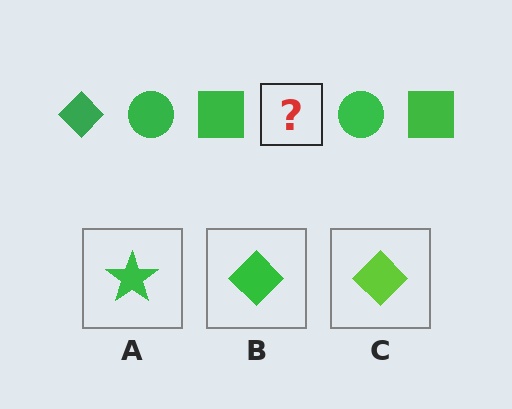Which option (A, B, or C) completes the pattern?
B.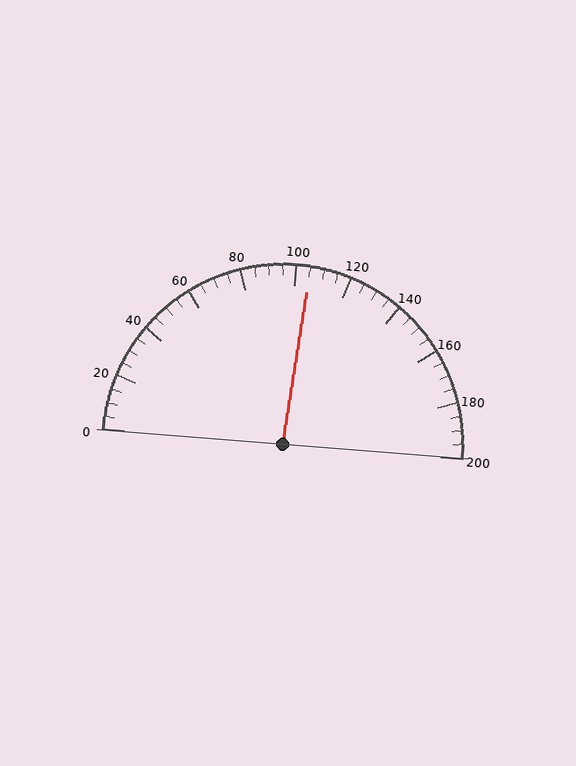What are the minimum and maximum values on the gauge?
The gauge ranges from 0 to 200.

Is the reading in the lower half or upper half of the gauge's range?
The reading is in the upper half of the range (0 to 200).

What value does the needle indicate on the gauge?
The needle indicates approximately 105.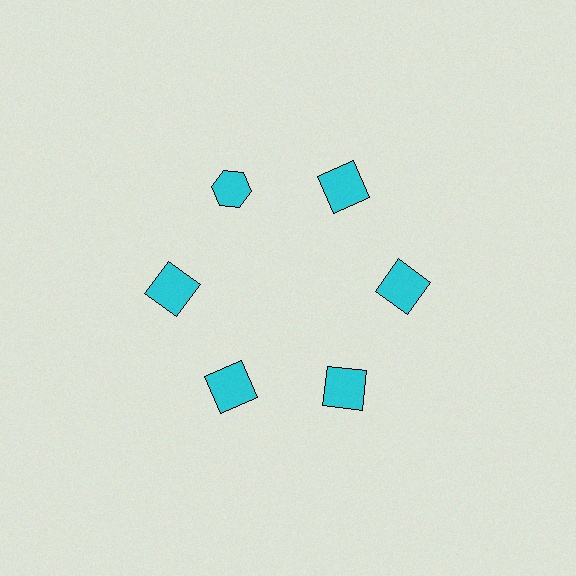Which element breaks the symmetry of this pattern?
The cyan hexagon at roughly the 11 o'clock position breaks the symmetry. All other shapes are cyan squares.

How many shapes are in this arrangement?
There are 6 shapes arranged in a ring pattern.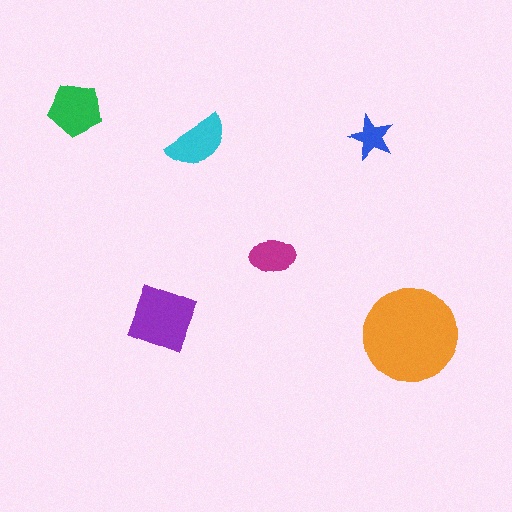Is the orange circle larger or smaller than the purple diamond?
Larger.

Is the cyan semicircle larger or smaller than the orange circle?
Smaller.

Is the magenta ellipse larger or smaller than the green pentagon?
Smaller.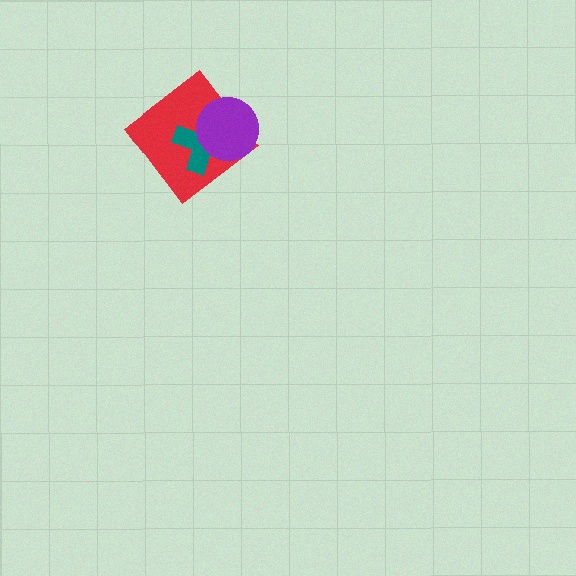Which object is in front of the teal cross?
The purple circle is in front of the teal cross.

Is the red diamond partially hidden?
Yes, it is partially covered by another shape.